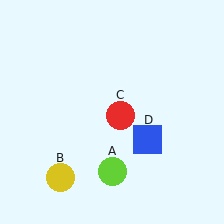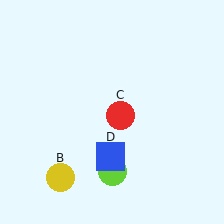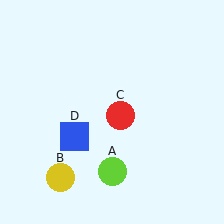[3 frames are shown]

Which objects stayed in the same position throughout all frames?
Lime circle (object A) and yellow circle (object B) and red circle (object C) remained stationary.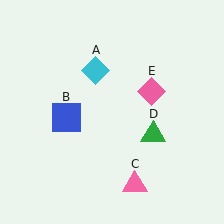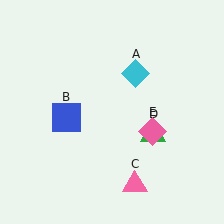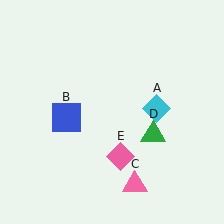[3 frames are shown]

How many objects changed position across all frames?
2 objects changed position: cyan diamond (object A), pink diamond (object E).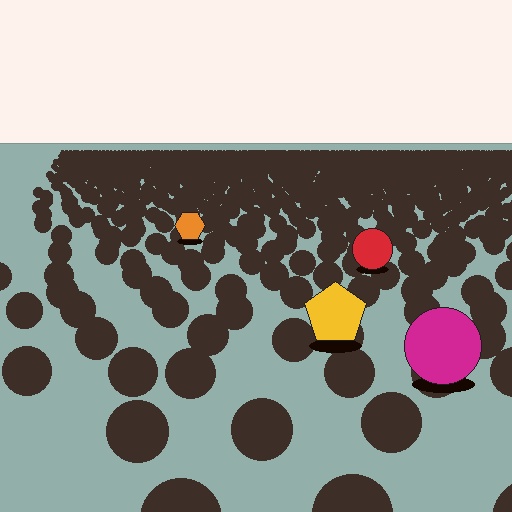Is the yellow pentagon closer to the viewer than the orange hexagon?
Yes. The yellow pentagon is closer — you can tell from the texture gradient: the ground texture is coarser near it.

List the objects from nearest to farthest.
From nearest to farthest: the magenta circle, the yellow pentagon, the red circle, the orange hexagon.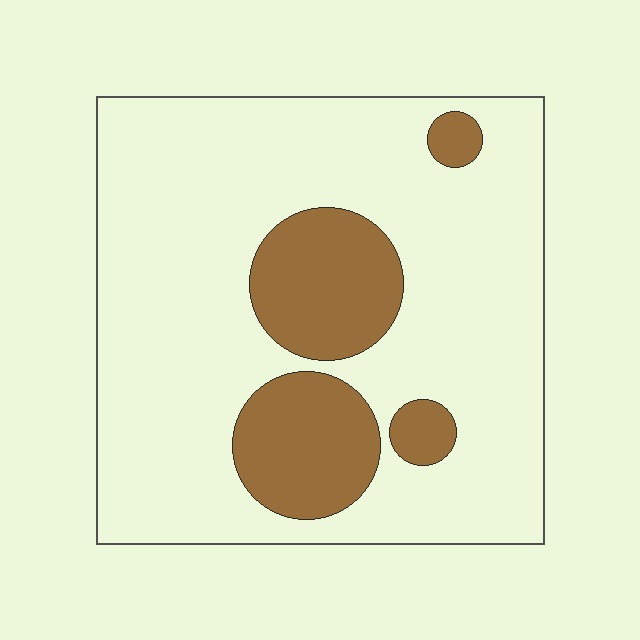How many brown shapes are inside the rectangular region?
4.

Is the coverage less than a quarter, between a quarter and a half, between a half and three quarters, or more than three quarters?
Less than a quarter.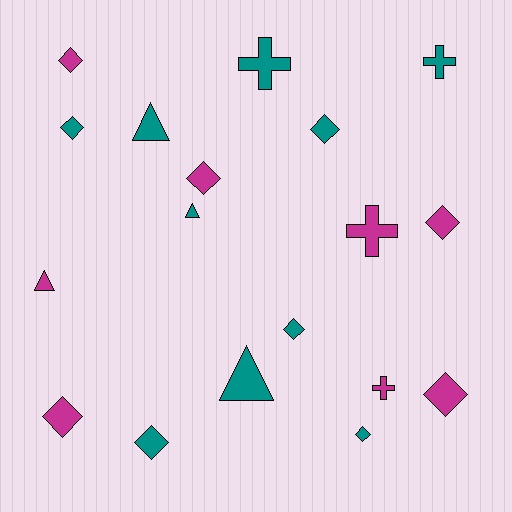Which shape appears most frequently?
Diamond, with 10 objects.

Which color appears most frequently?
Teal, with 10 objects.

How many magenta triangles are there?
There is 1 magenta triangle.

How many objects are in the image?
There are 18 objects.